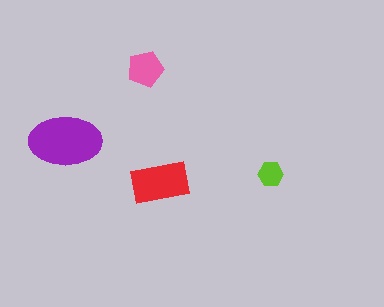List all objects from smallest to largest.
The lime hexagon, the pink pentagon, the red rectangle, the purple ellipse.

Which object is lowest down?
The red rectangle is bottommost.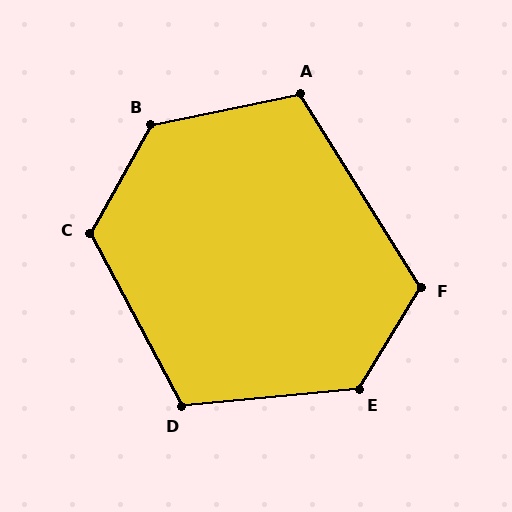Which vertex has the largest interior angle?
B, at approximately 131 degrees.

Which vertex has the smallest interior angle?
A, at approximately 110 degrees.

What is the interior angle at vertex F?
Approximately 117 degrees (obtuse).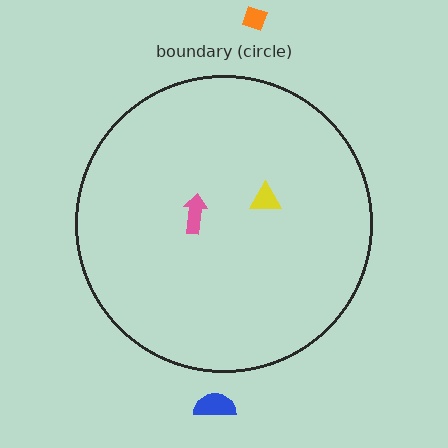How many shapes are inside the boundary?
2 inside, 2 outside.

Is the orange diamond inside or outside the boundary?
Outside.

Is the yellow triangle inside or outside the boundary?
Inside.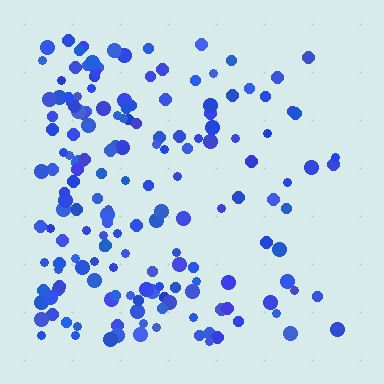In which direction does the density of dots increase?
From right to left, with the left side densest.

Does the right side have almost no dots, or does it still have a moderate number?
Still a moderate number, just noticeably fewer than the left.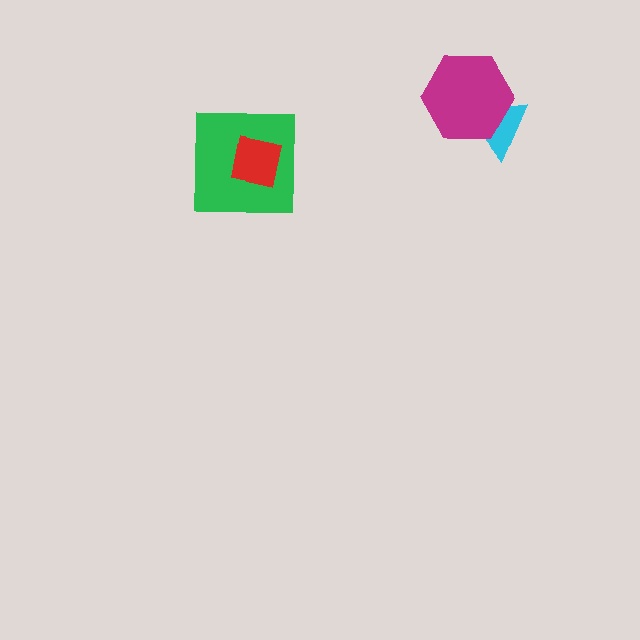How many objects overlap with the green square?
1 object overlaps with the green square.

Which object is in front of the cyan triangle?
The magenta hexagon is in front of the cyan triangle.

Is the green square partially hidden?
Yes, it is partially covered by another shape.